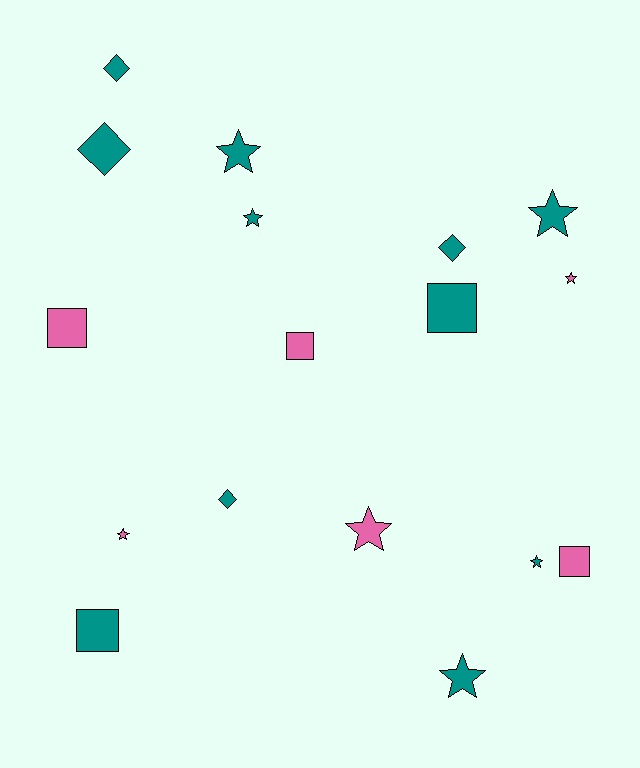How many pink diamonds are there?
There are no pink diamonds.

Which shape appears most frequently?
Star, with 8 objects.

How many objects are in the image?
There are 17 objects.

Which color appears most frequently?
Teal, with 11 objects.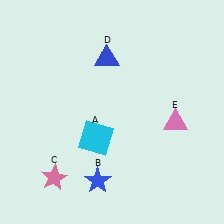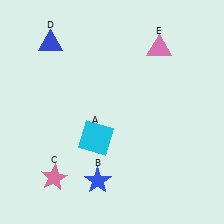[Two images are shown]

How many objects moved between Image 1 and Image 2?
2 objects moved between the two images.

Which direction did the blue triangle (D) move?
The blue triangle (D) moved left.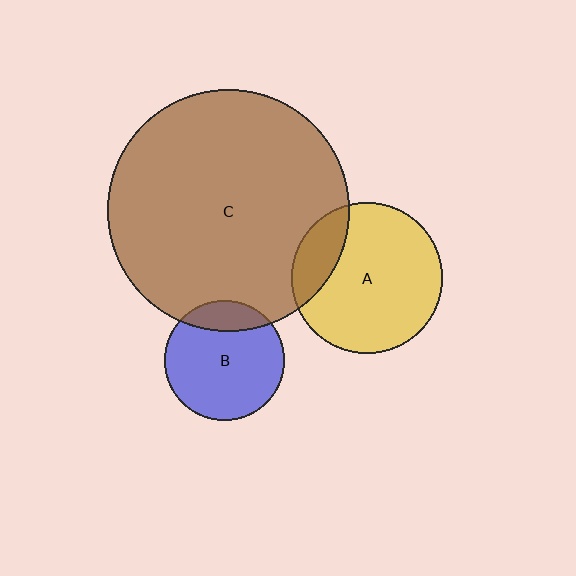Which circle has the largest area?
Circle C (brown).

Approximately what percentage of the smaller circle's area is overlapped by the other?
Approximately 20%.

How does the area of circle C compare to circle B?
Approximately 4.1 times.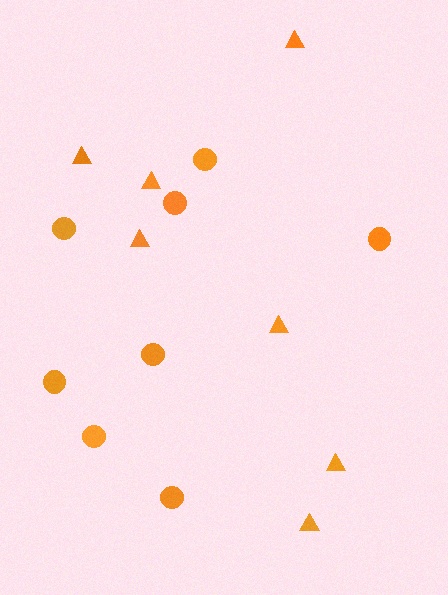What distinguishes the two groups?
There are 2 groups: one group of circles (8) and one group of triangles (7).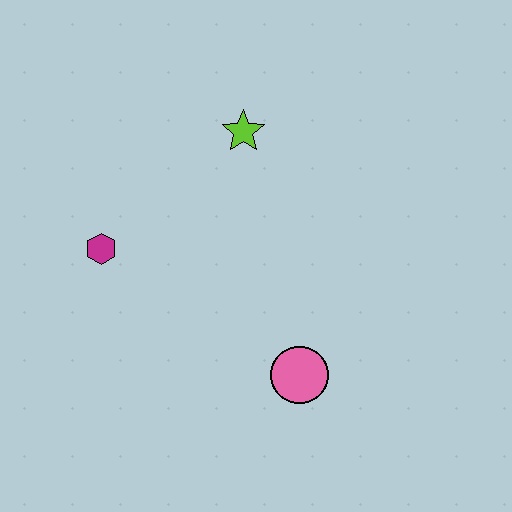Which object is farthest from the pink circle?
The lime star is farthest from the pink circle.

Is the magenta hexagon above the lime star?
No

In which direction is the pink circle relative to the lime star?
The pink circle is below the lime star.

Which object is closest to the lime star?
The magenta hexagon is closest to the lime star.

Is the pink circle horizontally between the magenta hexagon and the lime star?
No